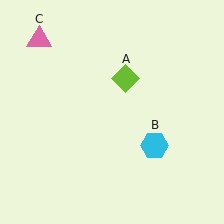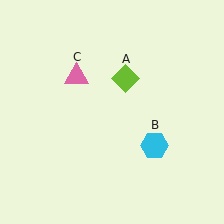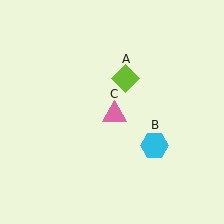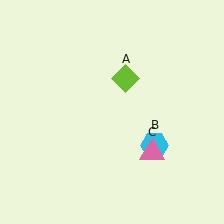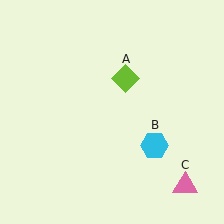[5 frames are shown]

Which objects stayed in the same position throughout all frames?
Lime diamond (object A) and cyan hexagon (object B) remained stationary.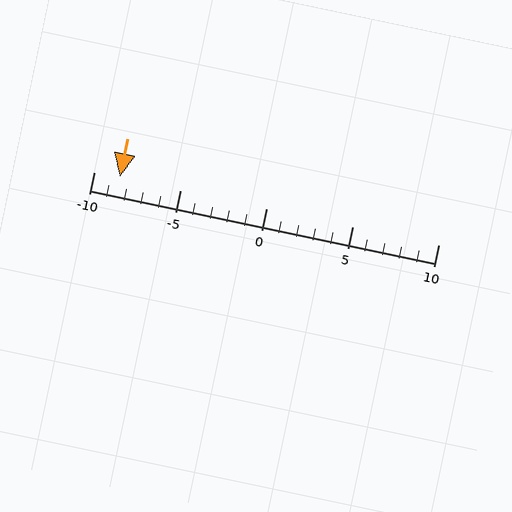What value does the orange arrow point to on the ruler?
The orange arrow points to approximately -8.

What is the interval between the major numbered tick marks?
The major tick marks are spaced 5 units apart.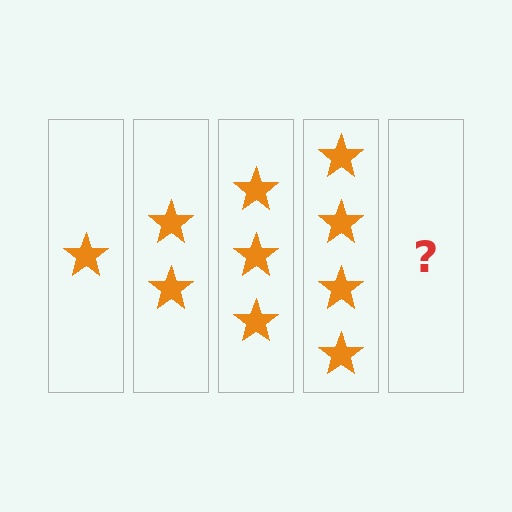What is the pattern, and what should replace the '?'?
The pattern is that each step adds one more star. The '?' should be 5 stars.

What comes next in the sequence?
The next element should be 5 stars.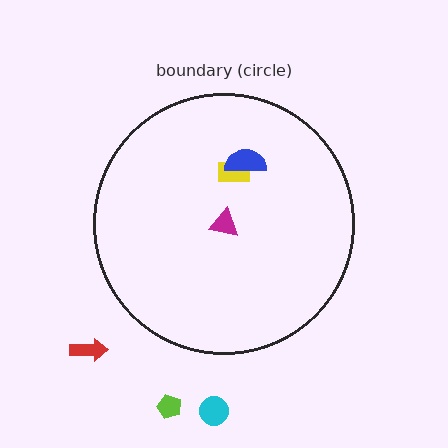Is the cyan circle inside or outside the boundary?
Outside.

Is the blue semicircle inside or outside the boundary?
Inside.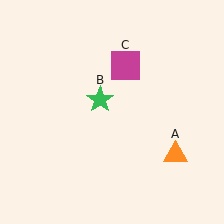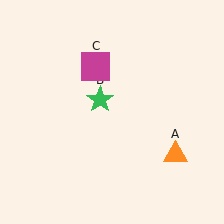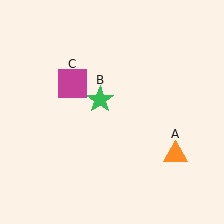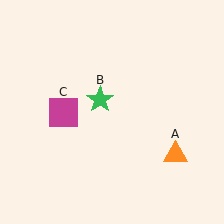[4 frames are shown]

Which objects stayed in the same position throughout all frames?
Orange triangle (object A) and green star (object B) remained stationary.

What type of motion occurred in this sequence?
The magenta square (object C) rotated counterclockwise around the center of the scene.